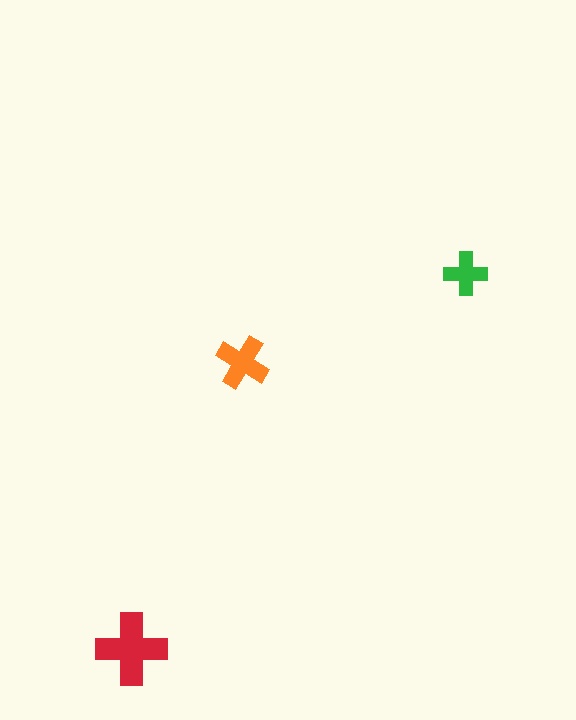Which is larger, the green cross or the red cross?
The red one.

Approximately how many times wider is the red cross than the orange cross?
About 1.5 times wider.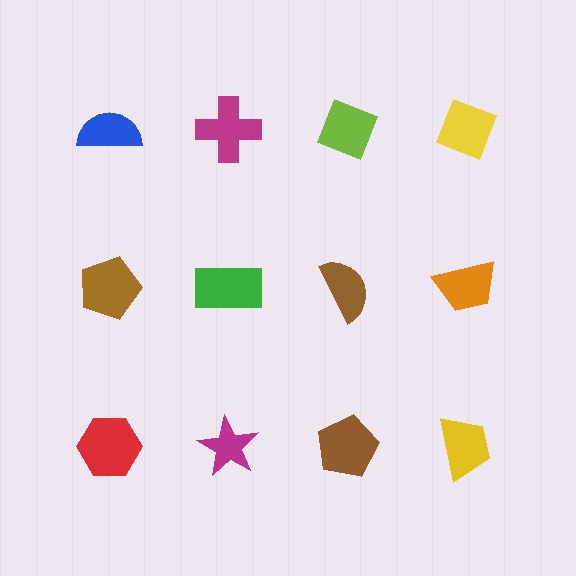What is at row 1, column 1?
A blue semicircle.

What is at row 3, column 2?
A magenta star.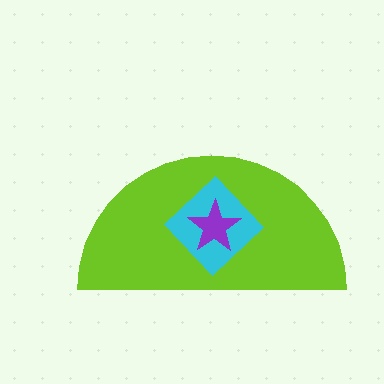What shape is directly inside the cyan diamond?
The purple star.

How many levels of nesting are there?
3.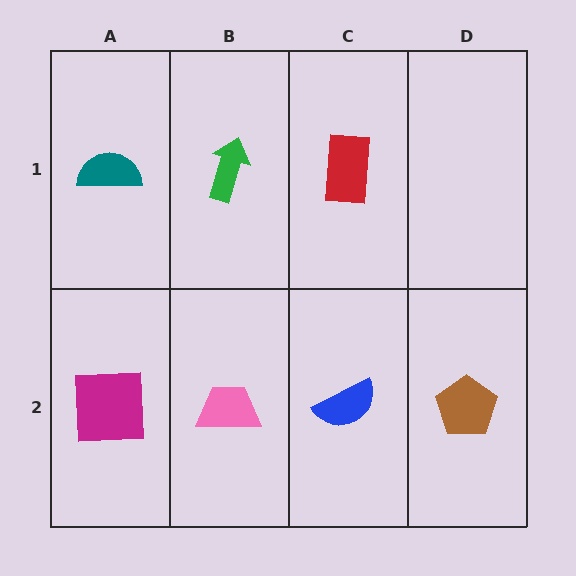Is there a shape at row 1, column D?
No, that cell is empty.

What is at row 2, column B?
A pink trapezoid.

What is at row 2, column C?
A blue semicircle.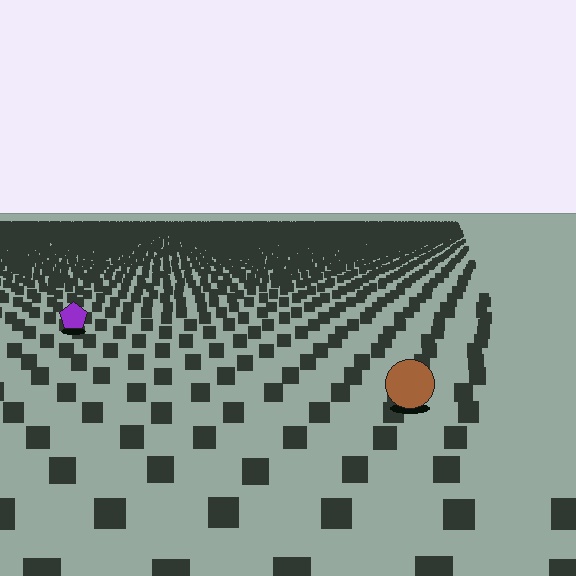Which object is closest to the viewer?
The brown circle is closest. The texture marks near it are larger and more spread out.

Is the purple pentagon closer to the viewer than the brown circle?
No. The brown circle is closer — you can tell from the texture gradient: the ground texture is coarser near it.